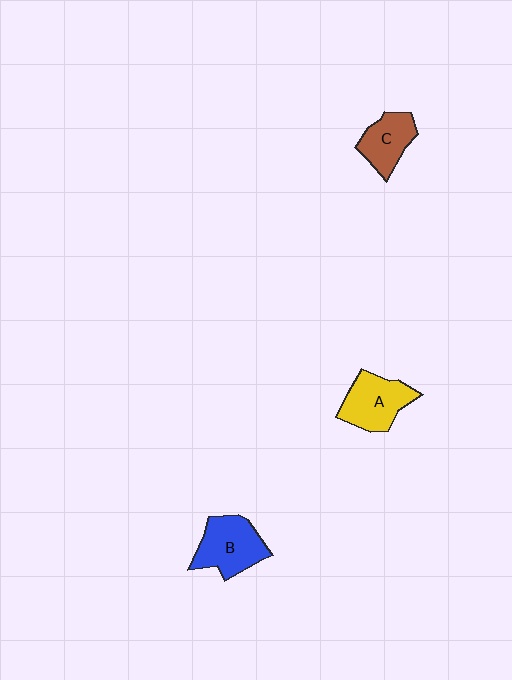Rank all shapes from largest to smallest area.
From largest to smallest: B (blue), A (yellow), C (brown).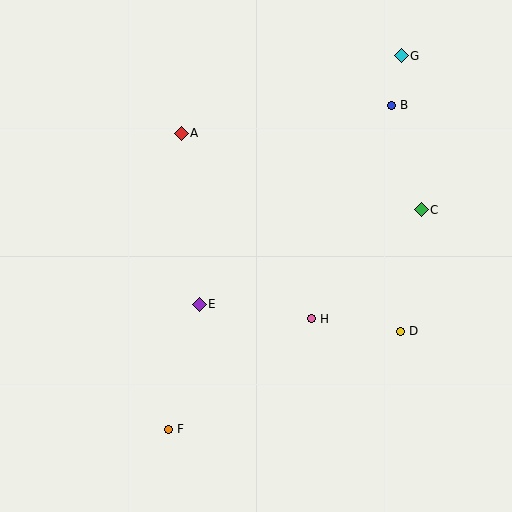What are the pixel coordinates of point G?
Point G is at (401, 56).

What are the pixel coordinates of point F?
Point F is at (168, 429).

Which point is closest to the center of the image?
Point E at (199, 304) is closest to the center.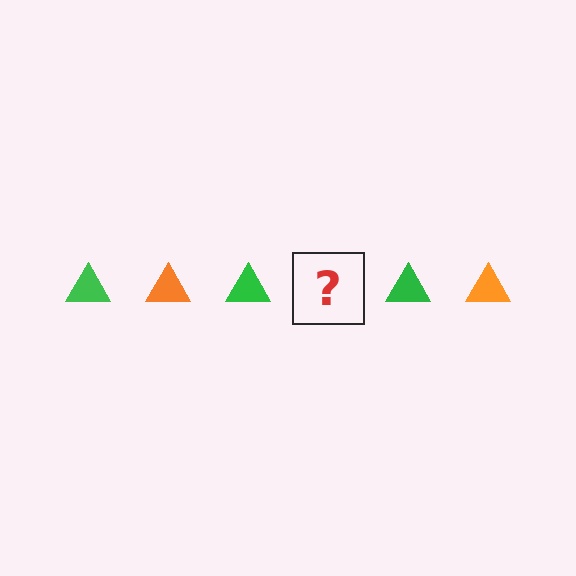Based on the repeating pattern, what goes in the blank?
The blank should be an orange triangle.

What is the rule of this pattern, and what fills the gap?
The rule is that the pattern cycles through green, orange triangles. The gap should be filled with an orange triangle.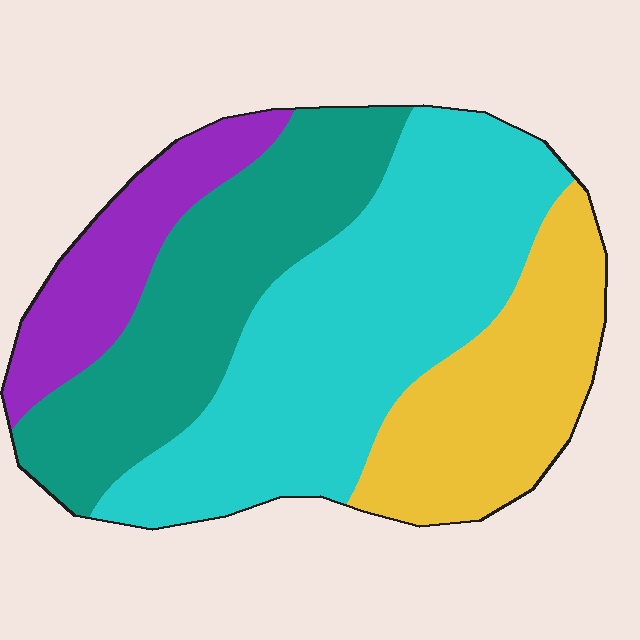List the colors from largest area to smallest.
From largest to smallest: cyan, teal, yellow, purple.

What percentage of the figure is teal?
Teal covers around 25% of the figure.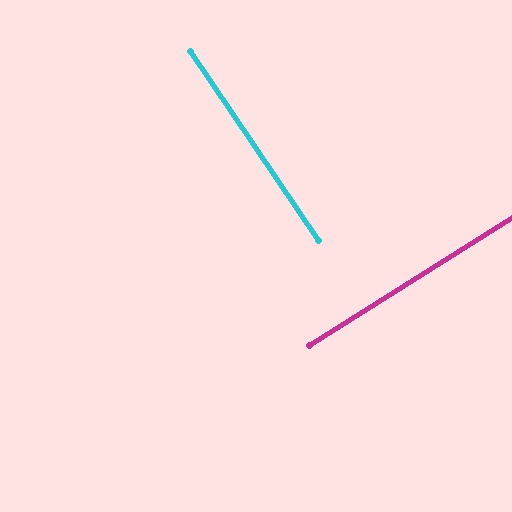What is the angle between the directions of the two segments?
Approximately 88 degrees.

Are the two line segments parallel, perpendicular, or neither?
Perpendicular — they meet at approximately 88°.